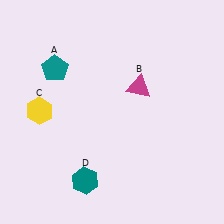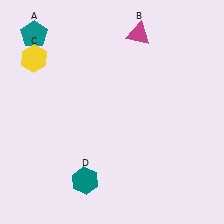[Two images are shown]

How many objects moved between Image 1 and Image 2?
3 objects moved between the two images.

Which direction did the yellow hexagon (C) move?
The yellow hexagon (C) moved up.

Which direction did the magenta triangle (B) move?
The magenta triangle (B) moved up.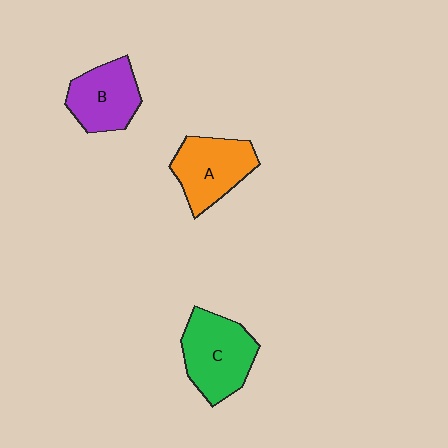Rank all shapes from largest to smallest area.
From largest to smallest: C (green), A (orange), B (purple).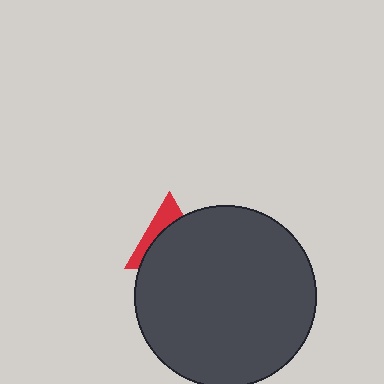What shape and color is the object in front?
The object in front is a dark gray circle.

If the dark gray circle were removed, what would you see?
You would see the complete red triangle.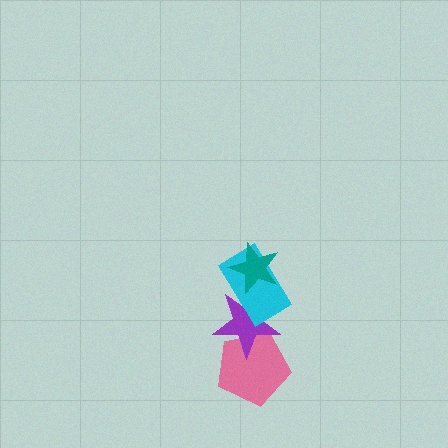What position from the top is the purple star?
The purple star is 3rd from the top.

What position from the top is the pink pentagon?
The pink pentagon is 4th from the top.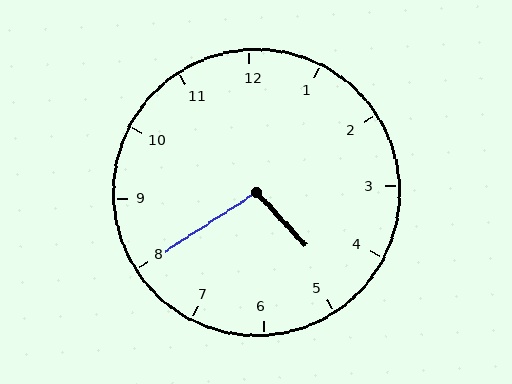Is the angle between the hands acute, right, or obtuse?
It is obtuse.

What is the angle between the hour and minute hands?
Approximately 100 degrees.